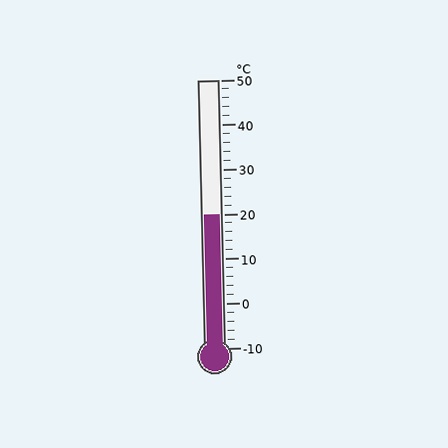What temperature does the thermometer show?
The thermometer shows approximately 20°C.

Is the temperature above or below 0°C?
The temperature is above 0°C.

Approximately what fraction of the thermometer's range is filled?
The thermometer is filled to approximately 50% of its range.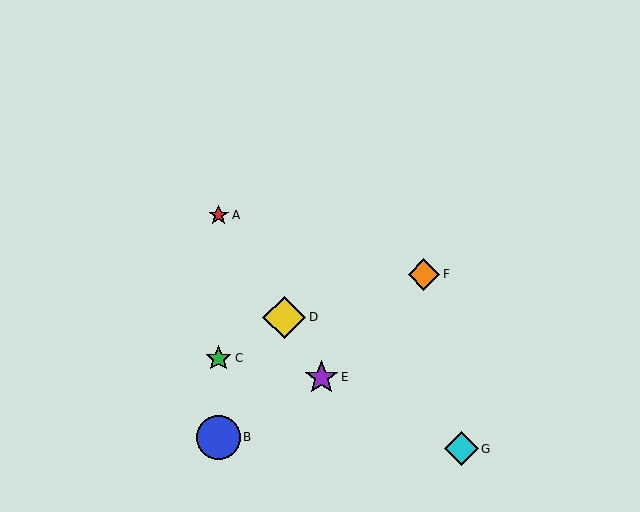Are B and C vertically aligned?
Yes, both are at x≈219.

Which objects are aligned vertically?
Objects A, B, C are aligned vertically.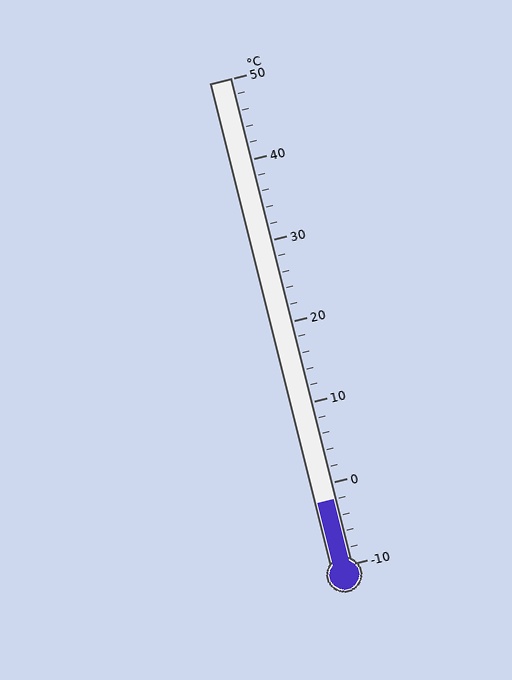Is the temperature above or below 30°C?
The temperature is below 30°C.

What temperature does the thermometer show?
The thermometer shows approximately -2°C.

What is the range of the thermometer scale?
The thermometer scale ranges from -10°C to 50°C.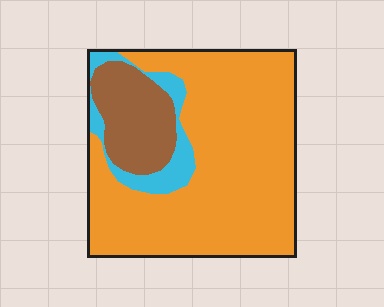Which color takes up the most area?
Orange, at roughly 75%.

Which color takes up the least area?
Cyan, at roughly 10%.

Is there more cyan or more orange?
Orange.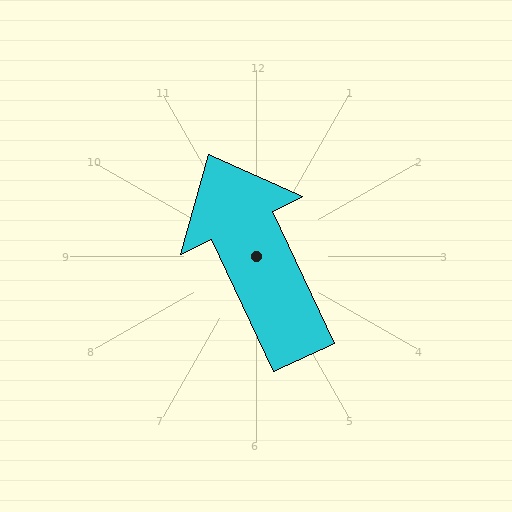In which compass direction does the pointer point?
Northwest.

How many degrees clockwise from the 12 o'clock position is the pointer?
Approximately 335 degrees.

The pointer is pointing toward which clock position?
Roughly 11 o'clock.